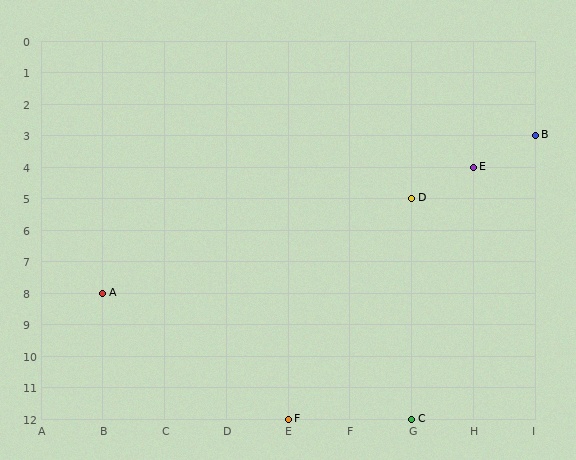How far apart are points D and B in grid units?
Points D and B are 2 columns and 2 rows apart (about 2.8 grid units diagonally).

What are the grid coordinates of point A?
Point A is at grid coordinates (B, 8).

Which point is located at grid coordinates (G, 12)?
Point C is at (G, 12).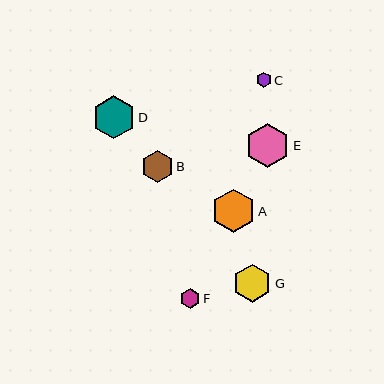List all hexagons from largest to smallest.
From largest to smallest: E, A, D, G, B, F, C.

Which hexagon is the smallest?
Hexagon C is the smallest with a size of approximately 15 pixels.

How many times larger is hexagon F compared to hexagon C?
Hexagon F is approximately 1.3 times the size of hexagon C.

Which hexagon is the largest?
Hexagon E is the largest with a size of approximately 44 pixels.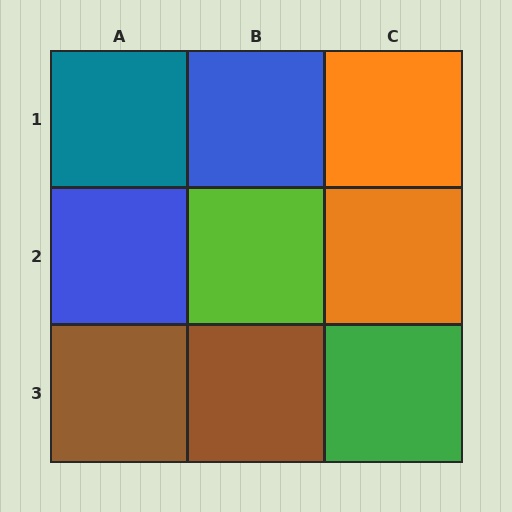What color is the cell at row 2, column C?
Orange.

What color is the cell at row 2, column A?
Blue.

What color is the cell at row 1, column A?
Teal.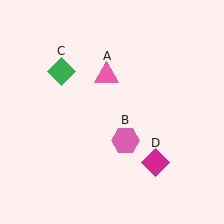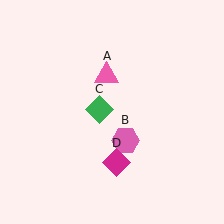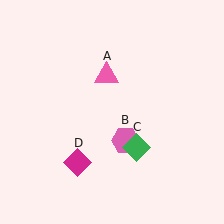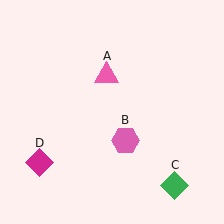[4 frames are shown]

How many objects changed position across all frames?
2 objects changed position: green diamond (object C), magenta diamond (object D).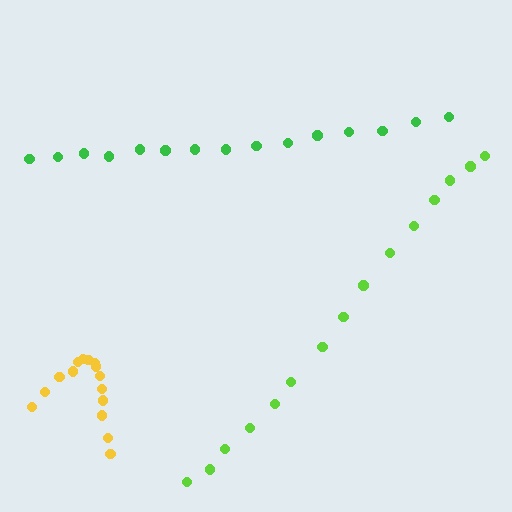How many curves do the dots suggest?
There are 3 distinct paths.